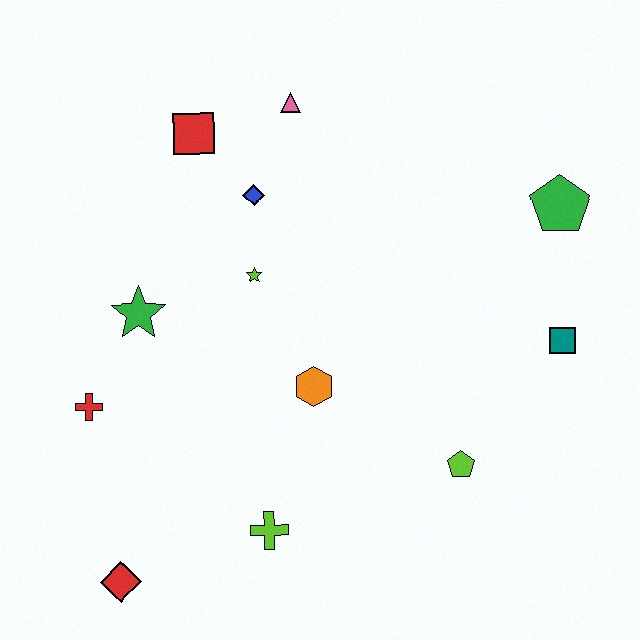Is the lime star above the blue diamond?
No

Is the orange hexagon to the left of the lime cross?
No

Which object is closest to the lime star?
The blue diamond is closest to the lime star.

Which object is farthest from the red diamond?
The green pentagon is farthest from the red diamond.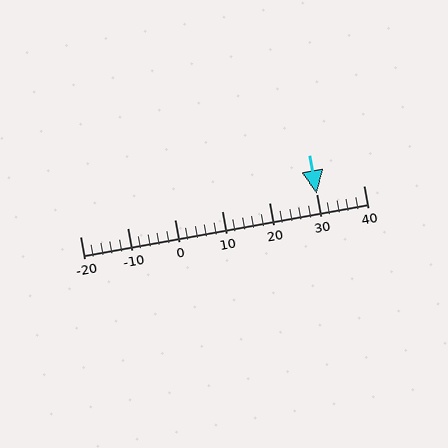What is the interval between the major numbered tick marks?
The major tick marks are spaced 10 units apart.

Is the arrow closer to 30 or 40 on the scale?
The arrow is closer to 30.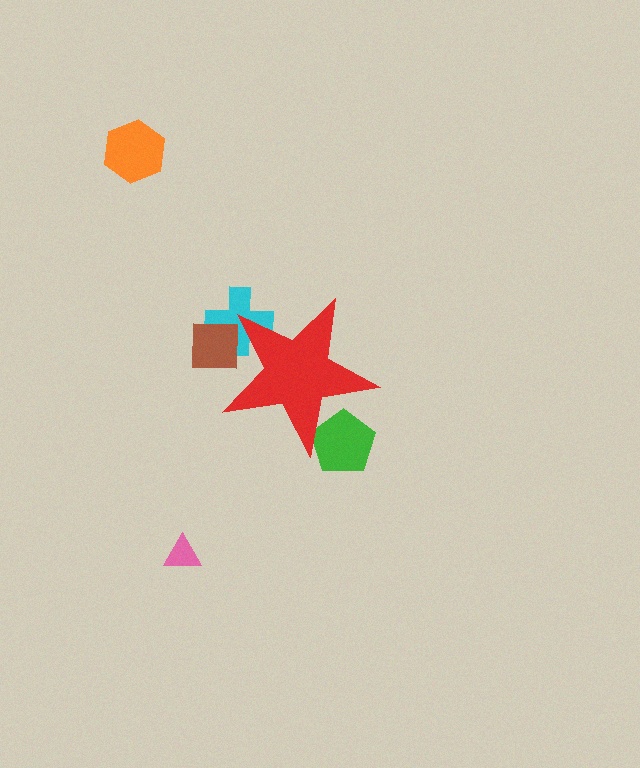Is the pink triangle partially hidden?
No, the pink triangle is fully visible.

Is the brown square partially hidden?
Yes, the brown square is partially hidden behind the red star.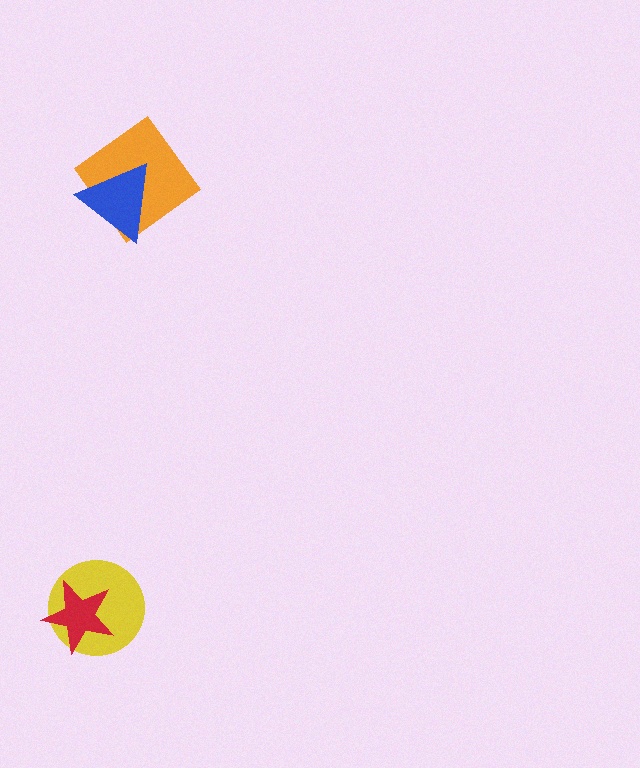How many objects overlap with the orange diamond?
1 object overlaps with the orange diamond.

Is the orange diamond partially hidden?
Yes, it is partially covered by another shape.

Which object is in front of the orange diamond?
The blue triangle is in front of the orange diamond.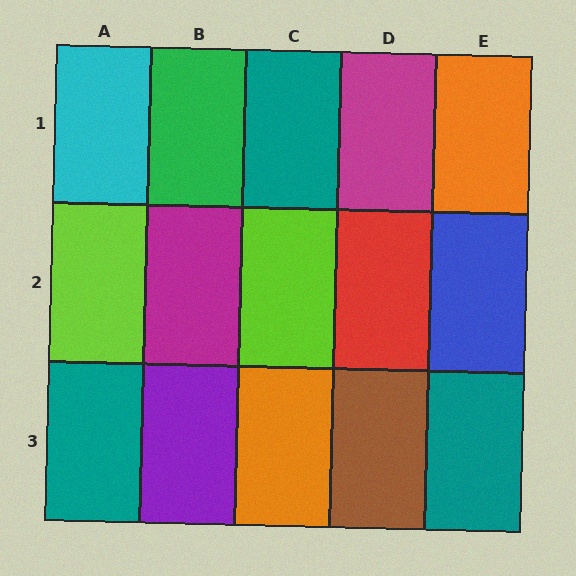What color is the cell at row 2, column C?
Lime.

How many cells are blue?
1 cell is blue.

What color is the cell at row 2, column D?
Red.